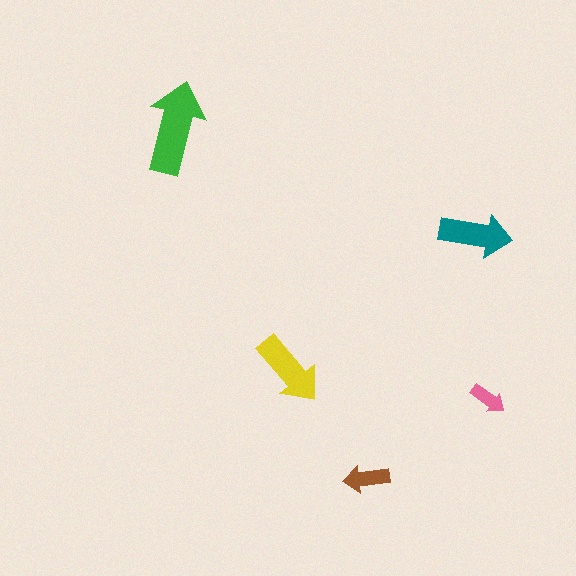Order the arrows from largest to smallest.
the green one, the yellow one, the teal one, the brown one, the pink one.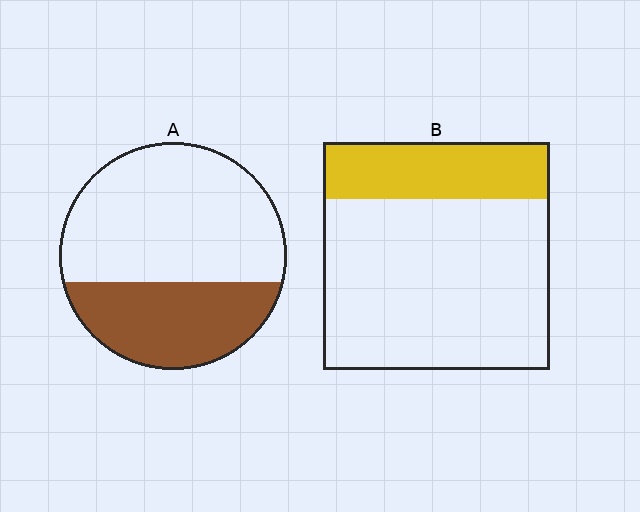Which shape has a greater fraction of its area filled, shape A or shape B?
Shape A.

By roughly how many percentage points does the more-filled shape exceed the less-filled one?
By roughly 10 percentage points (A over B).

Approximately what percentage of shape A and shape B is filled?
A is approximately 35% and B is approximately 25%.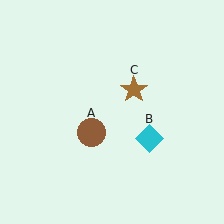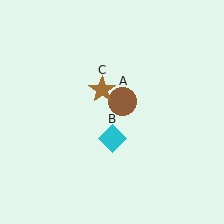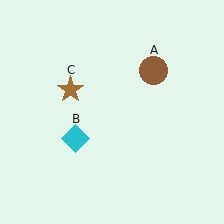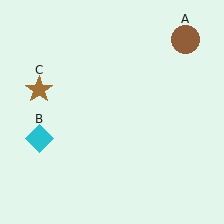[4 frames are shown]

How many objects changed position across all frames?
3 objects changed position: brown circle (object A), cyan diamond (object B), brown star (object C).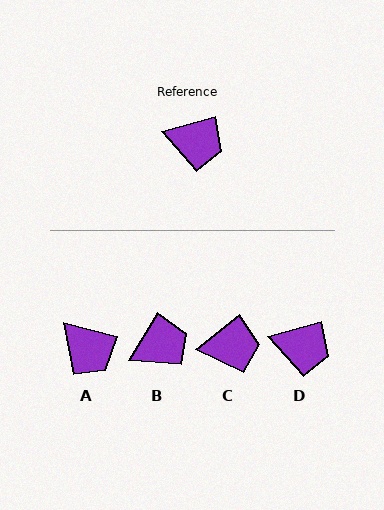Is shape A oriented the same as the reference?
No, it is off by about 30 degrees.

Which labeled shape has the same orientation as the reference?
D.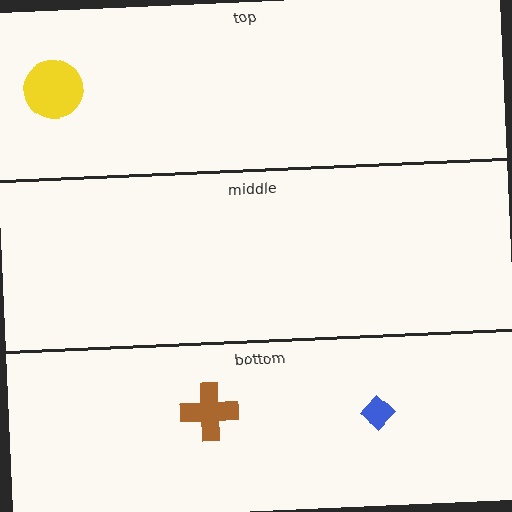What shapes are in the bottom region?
The brown cross, the blue diamond.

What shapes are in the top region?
The yellow circle.